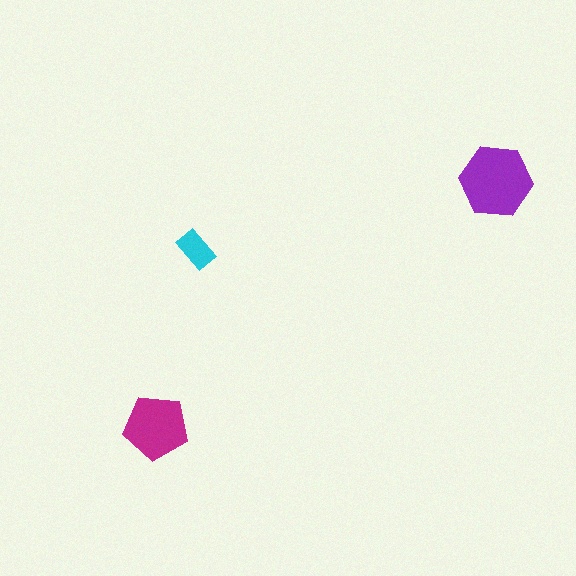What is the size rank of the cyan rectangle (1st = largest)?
3rd.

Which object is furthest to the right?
The purple hexagon is rightmost.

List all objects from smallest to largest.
The cyan rectangle, the magenta pentagon, the purple hexagon.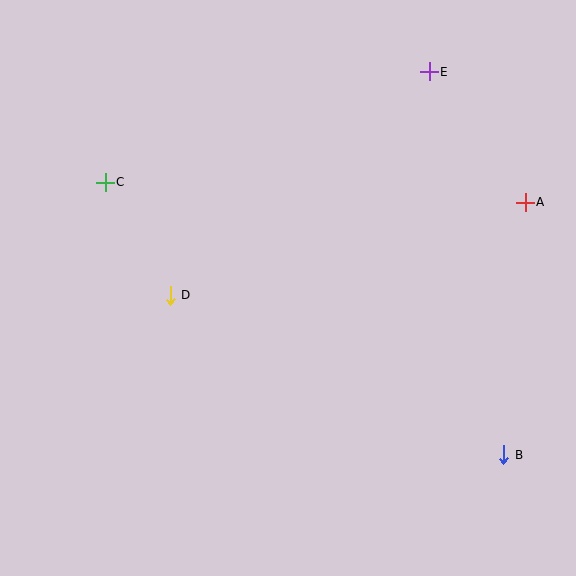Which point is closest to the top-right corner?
Point E is closest to the top-right corner.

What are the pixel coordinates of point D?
Point D is at (170, 295).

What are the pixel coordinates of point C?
Point C is at (105, 182).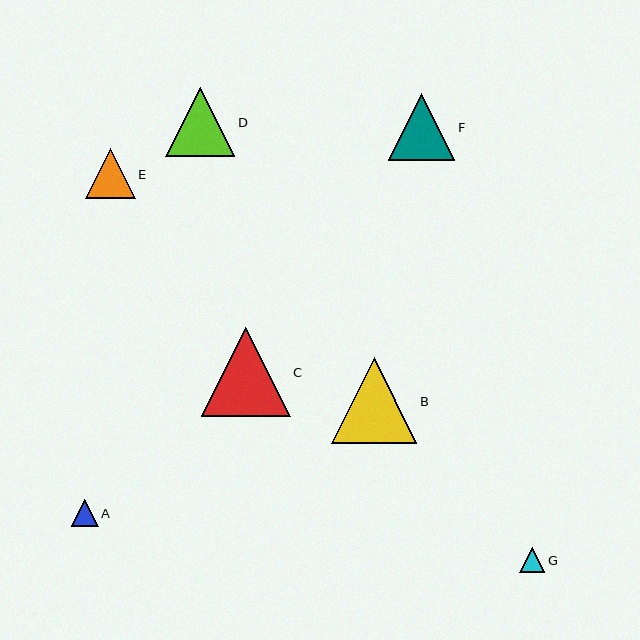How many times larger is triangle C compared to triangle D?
Triangle C is approximately 1.3 times the size of triangle D.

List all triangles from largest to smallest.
From largest to smallest: C, B, D, F, E, A, G.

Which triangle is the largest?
Triangle C is the largest with a size of approximately 89 pixels.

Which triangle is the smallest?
Triangle G is the smallest with a size of approximately 25 pixels.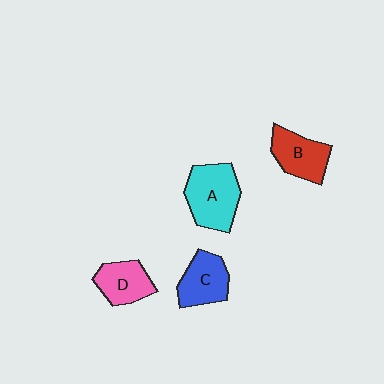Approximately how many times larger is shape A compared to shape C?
Approximately 1.4 times.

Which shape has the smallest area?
Shape D (pink).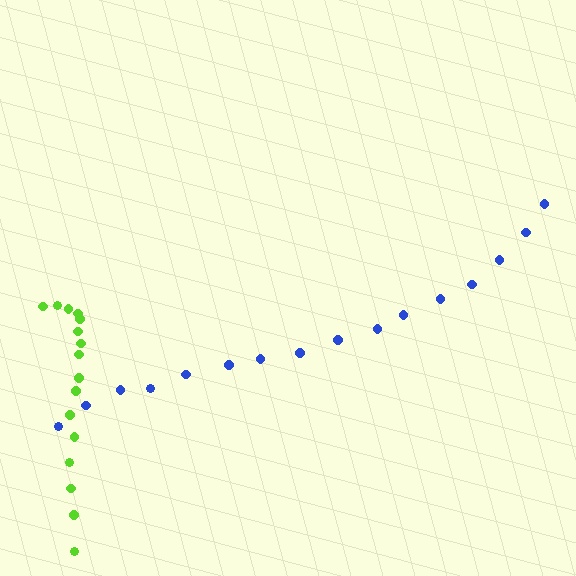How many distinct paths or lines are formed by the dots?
There are 2 distinct paths.